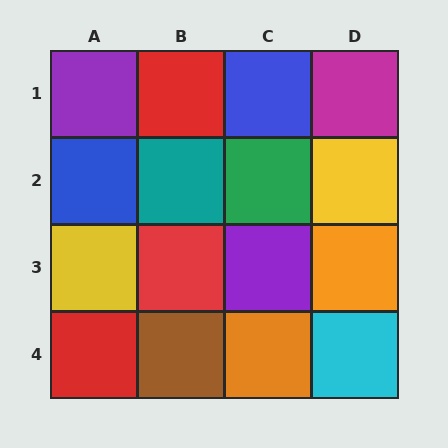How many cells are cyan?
1 cell is cyan.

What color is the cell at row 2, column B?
Teal.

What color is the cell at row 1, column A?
Purple.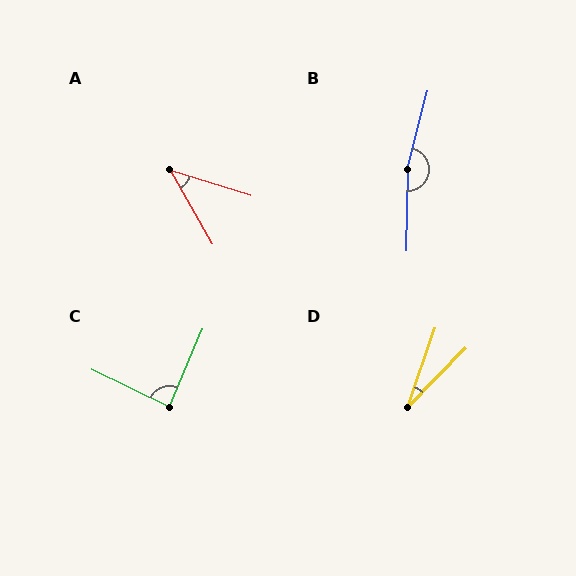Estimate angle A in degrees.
Approximately 43 degrees.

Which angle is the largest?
B, at approximately 166 degrees.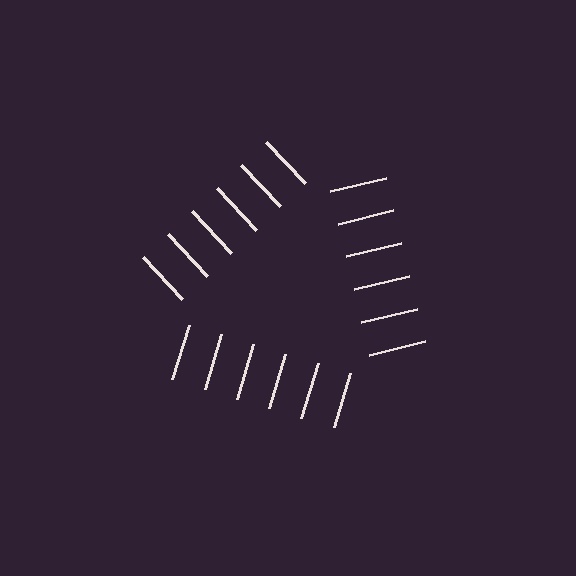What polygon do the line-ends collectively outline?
An illusory triangle — the line segments terminate on its edges but no continuous stroke is drawn.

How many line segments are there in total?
18 — 6 along each of the 3 edges.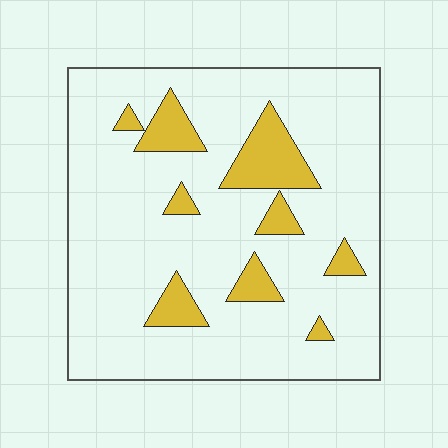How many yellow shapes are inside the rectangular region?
9.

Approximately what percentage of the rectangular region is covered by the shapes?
Approximately 15%.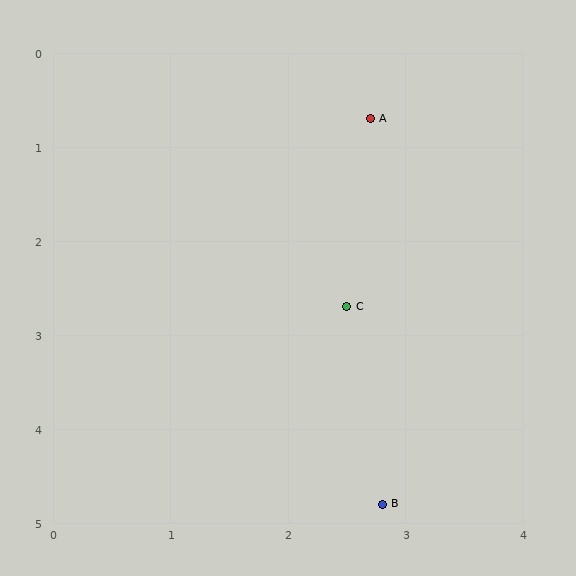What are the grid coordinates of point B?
Point B is at approximately (2.8, 4.8).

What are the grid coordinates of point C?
Point C is at approximately (2.5, 2.7).